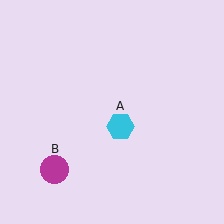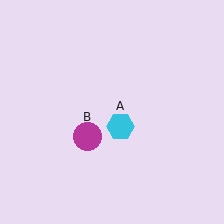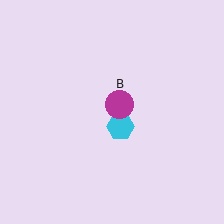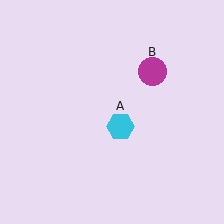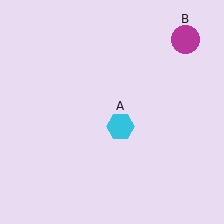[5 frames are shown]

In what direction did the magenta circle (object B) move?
The magenta circle (object B) moved up and to the right.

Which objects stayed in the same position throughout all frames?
Cyan hexagon (object A) remained stationary.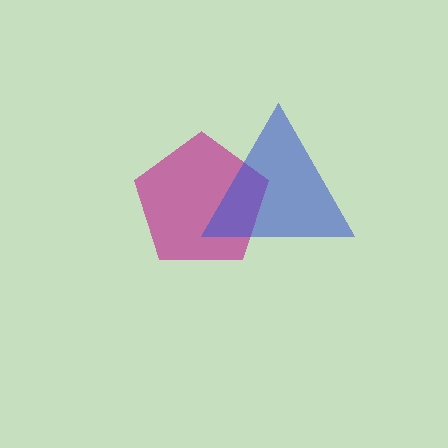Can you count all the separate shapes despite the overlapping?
Yes, there are 2 separate shapes.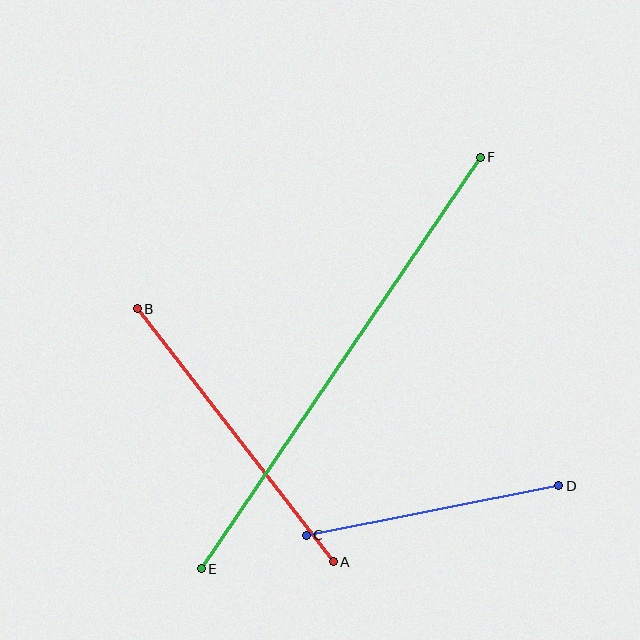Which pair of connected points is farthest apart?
Points E and F are farthest apart.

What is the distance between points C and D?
The distance is approximately 257 pixels.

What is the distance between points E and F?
The distance is approximately 497 pixels.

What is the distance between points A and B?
The distance is approximately 320 pixels.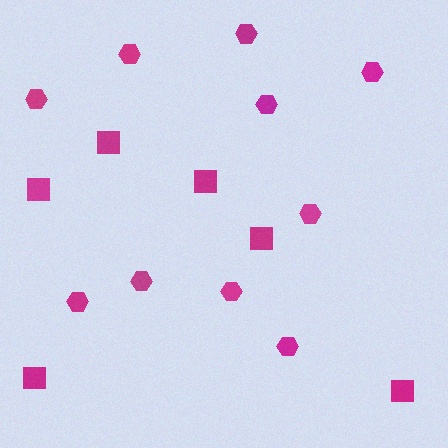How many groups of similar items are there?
There are 2 groups: one group of hexagons (10) and one group of squares (6).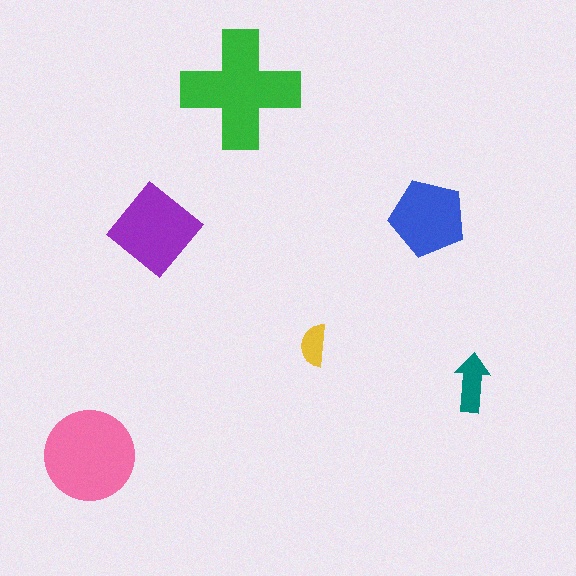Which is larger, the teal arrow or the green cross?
The green cross.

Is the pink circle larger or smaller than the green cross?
Smaller.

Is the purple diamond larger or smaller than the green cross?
Smaller.